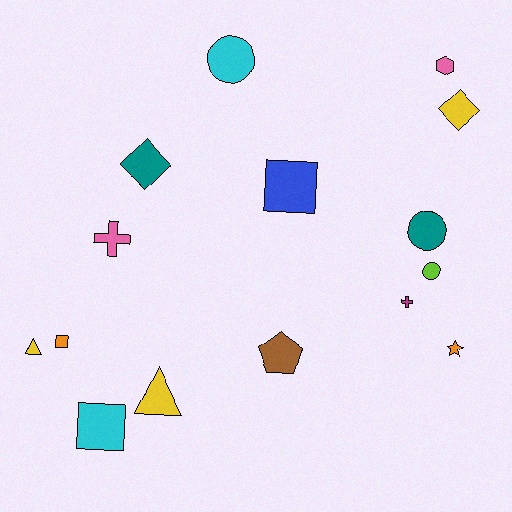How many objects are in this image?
There are 15 objects.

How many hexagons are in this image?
There is 1 hexagon.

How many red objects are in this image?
There are no red objects.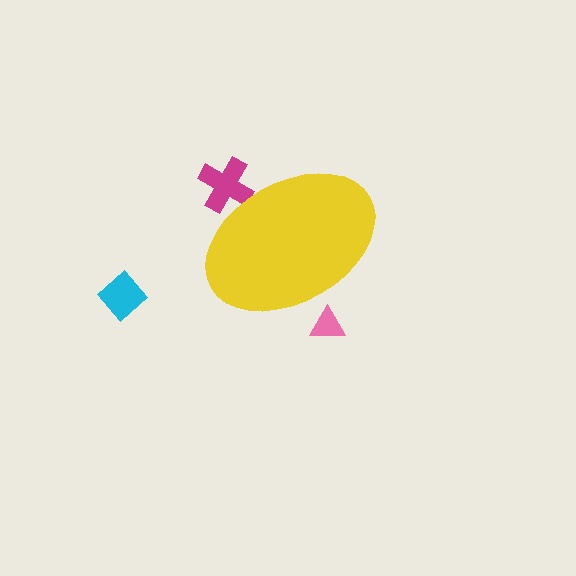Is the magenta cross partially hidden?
Yes, the magenta cross is partially hidden behind the yellow ellipse.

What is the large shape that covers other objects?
A yellow ellipse.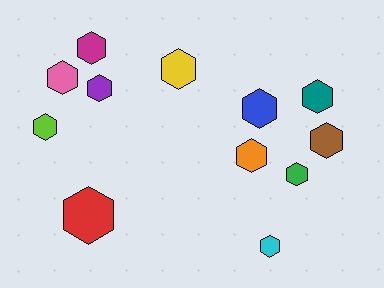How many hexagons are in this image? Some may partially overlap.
There are 12 hexagons.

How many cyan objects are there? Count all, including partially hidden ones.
There is 1 cyan object.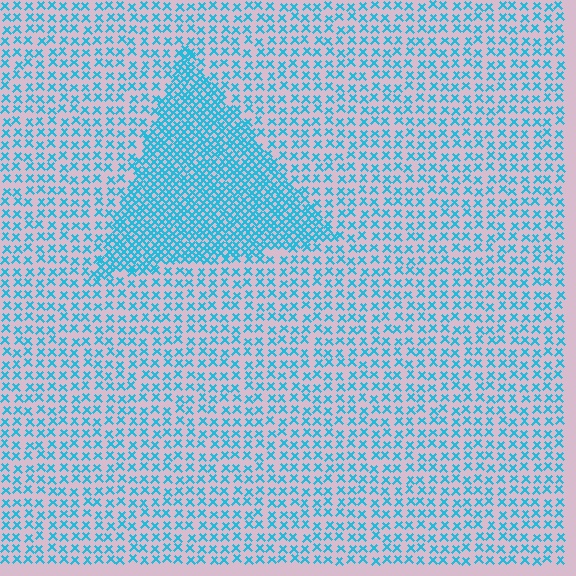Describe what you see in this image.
The image contains small cyan elements arranged at two different densities. A triangle-shaped region is visible where the elements are more densely packed than the surrounding area.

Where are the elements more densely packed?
The elements are more densely packed inside the triangle boundary.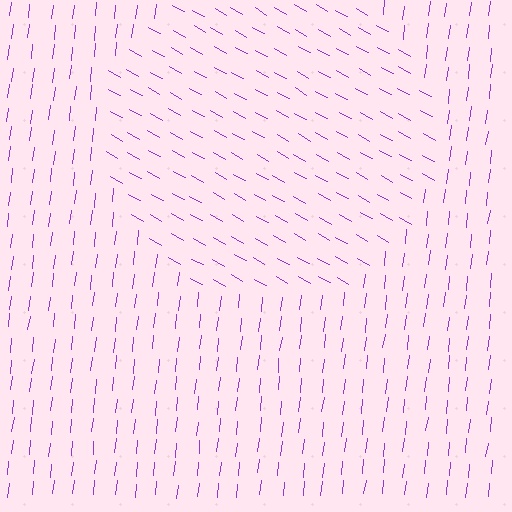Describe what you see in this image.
The image is filled with small purple line segments. A circle region in the image has lines oriented differently from the surrounding lines, creating a visible texture boundary.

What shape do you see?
I see a circle.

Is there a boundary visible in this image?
Yes, there is a texture boundary formed by a change in line orientation.